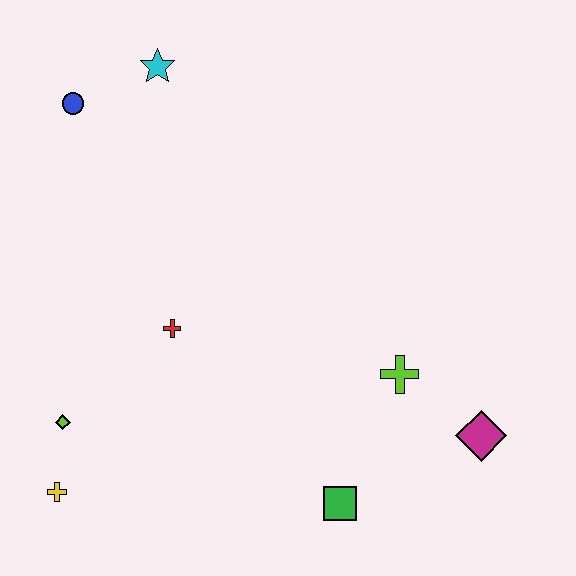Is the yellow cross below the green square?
No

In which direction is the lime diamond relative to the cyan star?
The lime diamond is below the cyan star.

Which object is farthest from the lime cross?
The blue circle is farthest from the lime cross.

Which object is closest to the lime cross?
The magenta diamond is closest to the lime cross.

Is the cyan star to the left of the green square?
Yes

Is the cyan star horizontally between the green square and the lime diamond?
Yes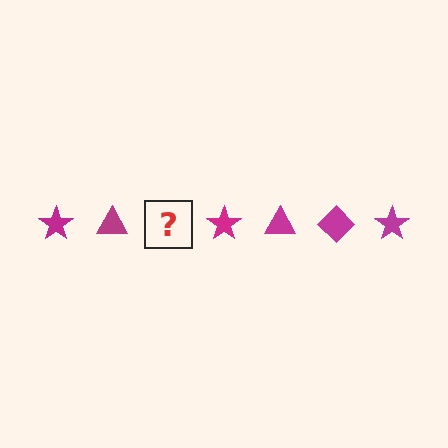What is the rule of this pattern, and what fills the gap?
The rule is that the pattern cycles through star, triangle, diamond shapes in magenta. The gap should be filled with a magenta diamond.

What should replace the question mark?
The question mark should be replaced with a magenta diamond.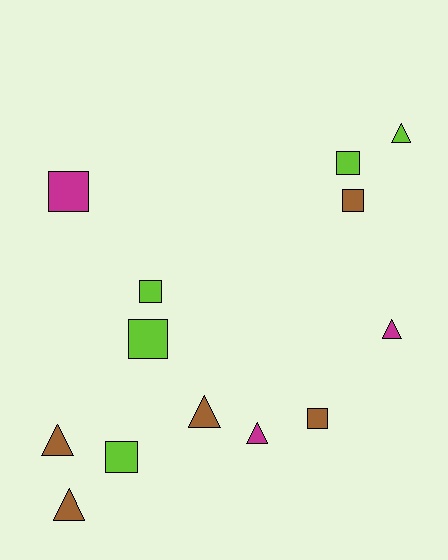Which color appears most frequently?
Brown, with 5 objects.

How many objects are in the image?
There are 13 objects.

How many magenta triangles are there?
There are 2 magenta triangles.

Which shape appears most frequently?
Square, with 7 objects.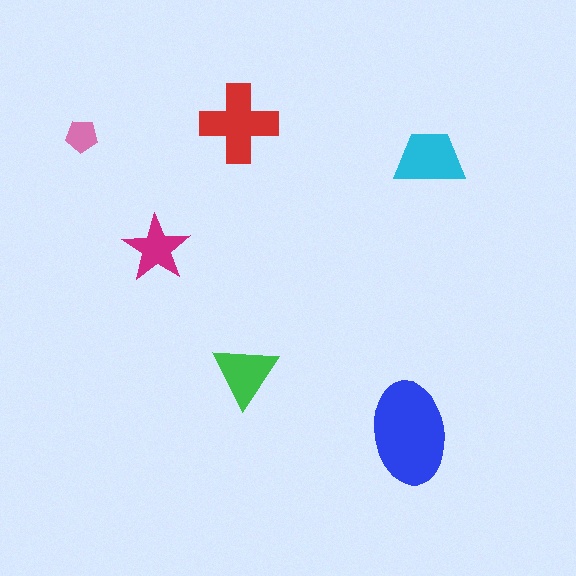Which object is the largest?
The blue ellipse.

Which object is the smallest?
The pink pentagon.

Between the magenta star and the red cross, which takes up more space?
The red cross.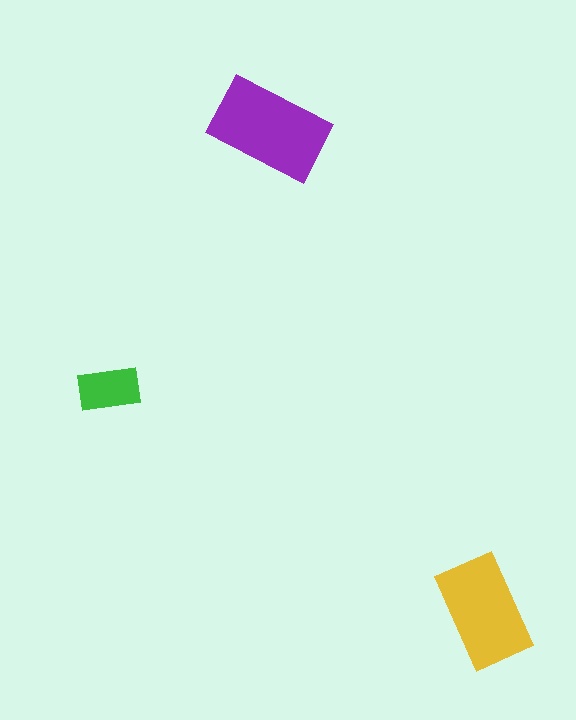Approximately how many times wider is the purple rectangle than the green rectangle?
About 2 times wider.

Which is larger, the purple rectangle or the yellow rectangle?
The purple one.